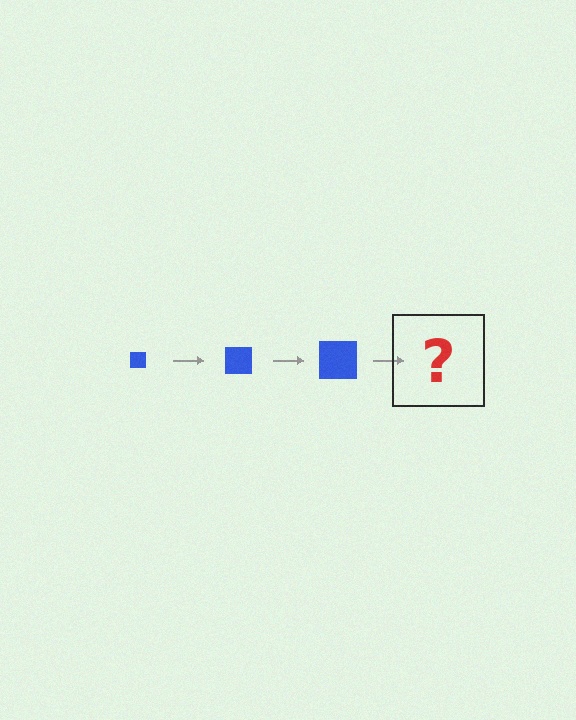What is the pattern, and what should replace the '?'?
The pattern is that the square gets progressively larger each step. The '?' should be a blue square, larger than the previous one.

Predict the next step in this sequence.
The next step is a blue square, larger than the previous one.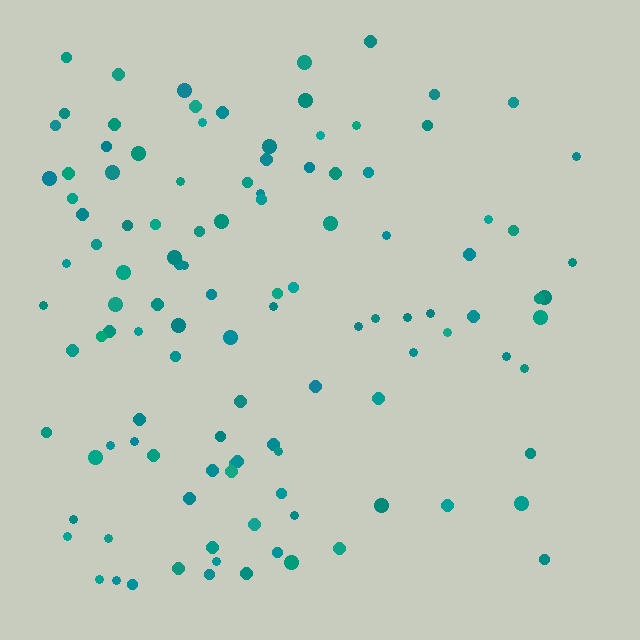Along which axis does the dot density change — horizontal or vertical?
Horizontal.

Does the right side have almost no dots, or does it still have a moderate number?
Still a moderate number, just noticeably fewer than the left.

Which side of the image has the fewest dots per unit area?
The right.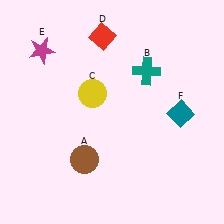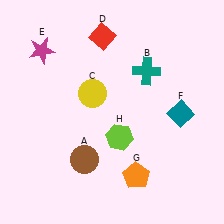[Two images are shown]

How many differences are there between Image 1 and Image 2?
There are 2 differences between the two images.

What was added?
An orange pentagon (G), a lime hexagon (H) were added in Image 2.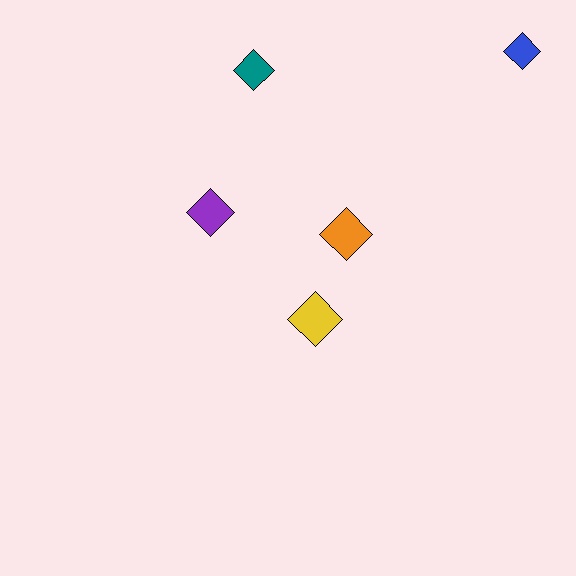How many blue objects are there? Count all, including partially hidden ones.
There is 1 blue object.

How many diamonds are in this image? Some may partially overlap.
There are 5 diamonds.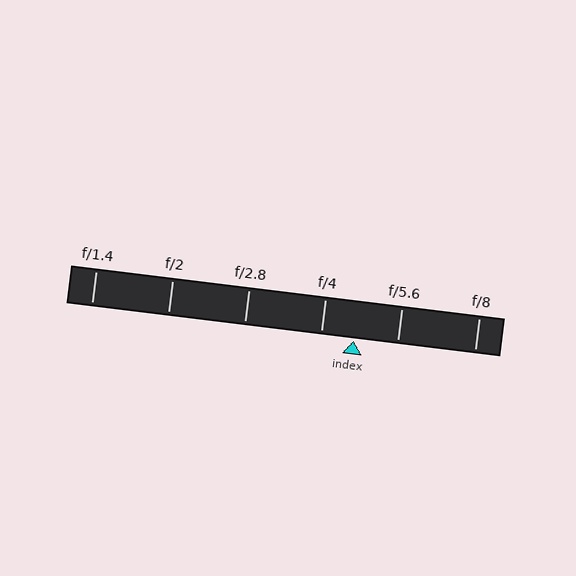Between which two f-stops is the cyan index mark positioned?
The index mark is between f/4 and f/5.6.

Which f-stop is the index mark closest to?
The index mark is closest to f/4.